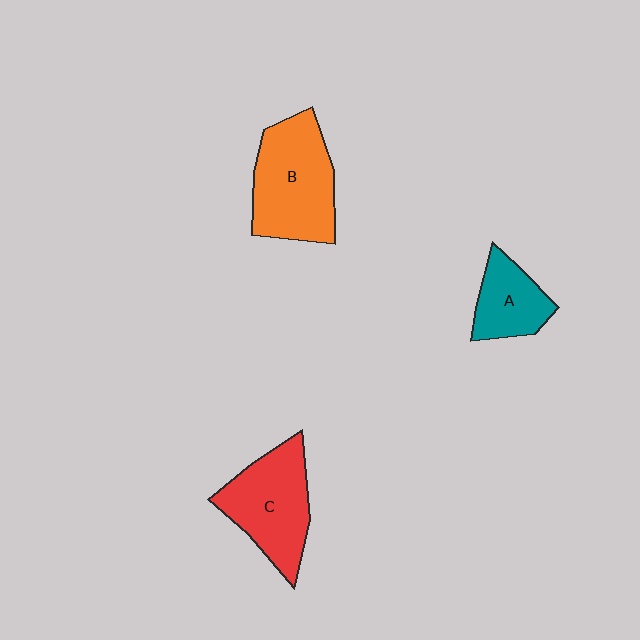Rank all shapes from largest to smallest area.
From largest to smallest: B (orange), C (red), A (teal).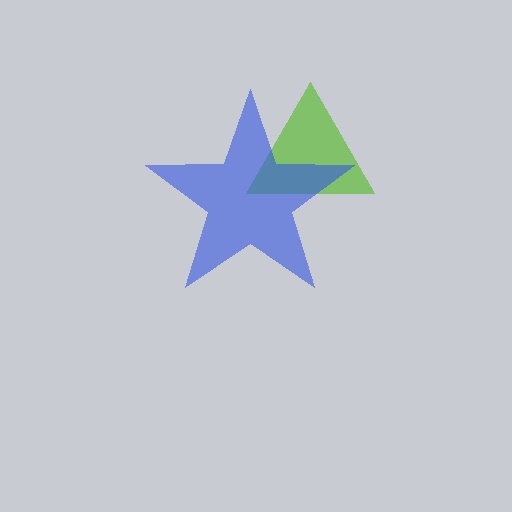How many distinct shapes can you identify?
There are 2 distinct shapes: a lime triangle, a blue star.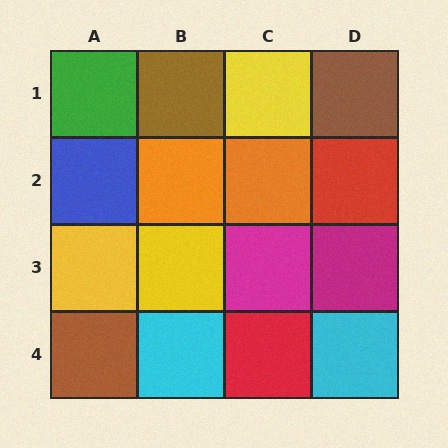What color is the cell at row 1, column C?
Yellow.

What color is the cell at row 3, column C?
Magenta.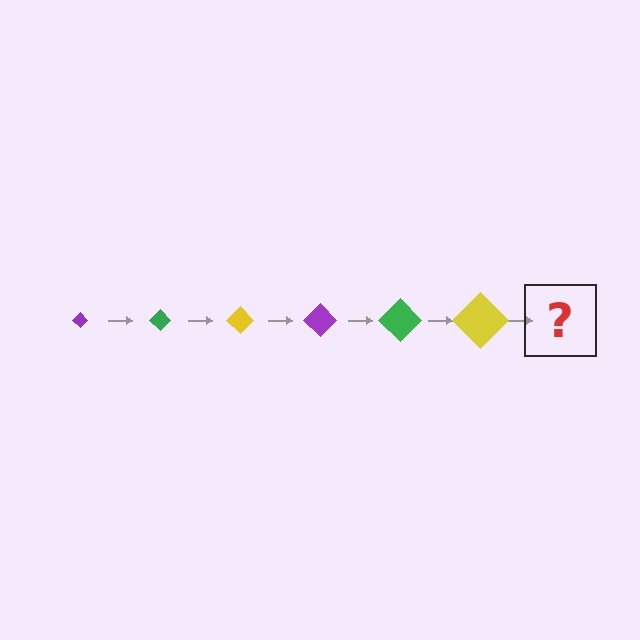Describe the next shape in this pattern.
It should be a purple diamond, larger than the previous one.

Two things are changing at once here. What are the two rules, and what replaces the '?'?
The two rules are that the diamond grows larger each step and the color cycles through purple, green, and yellow. The '?' should be a purple diamond, larger than the previous one.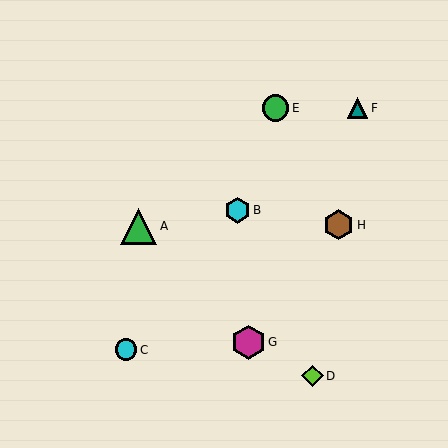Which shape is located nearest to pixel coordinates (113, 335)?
The cyan circle (labeled C) at (126, 350) is nearest to that location.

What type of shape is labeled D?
Shape D is a lime diamond.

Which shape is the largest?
The green triangle (labeled A) is the largest.